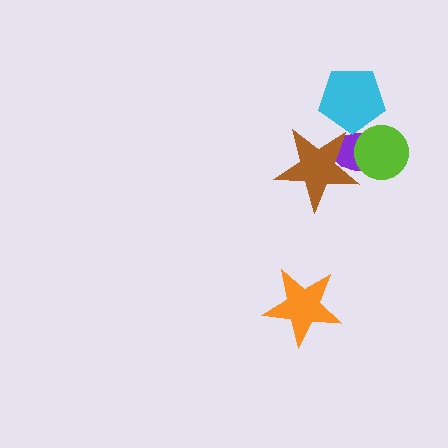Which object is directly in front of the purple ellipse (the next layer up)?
The brown star is directly in front of the purple ellipse.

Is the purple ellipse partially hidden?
Yes, it is partially covered by another shape.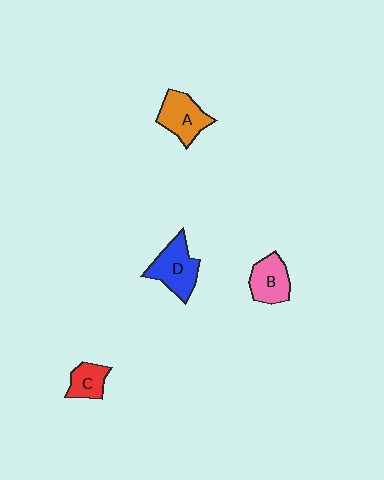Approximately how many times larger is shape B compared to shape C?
Approximately 1.4 times.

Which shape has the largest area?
Shape D (blue).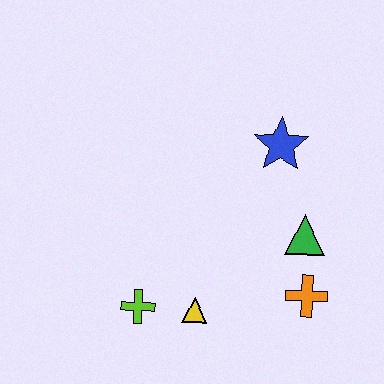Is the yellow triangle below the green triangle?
Yes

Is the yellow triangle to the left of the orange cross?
Yes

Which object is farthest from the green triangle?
The lime cross is farthest from the green triangle.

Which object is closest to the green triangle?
The orange cross is closest to the green triangle.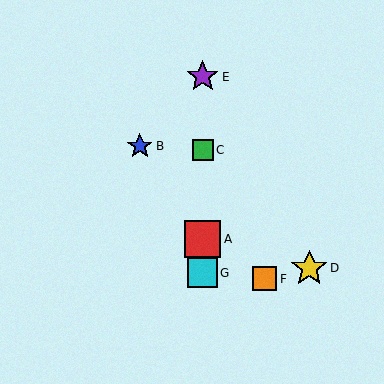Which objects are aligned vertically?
Objects A, C, E, G are aligned vertically.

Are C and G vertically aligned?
Yes, both are at x≈203.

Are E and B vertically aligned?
No, E is at x≈203 and B is at x≈140.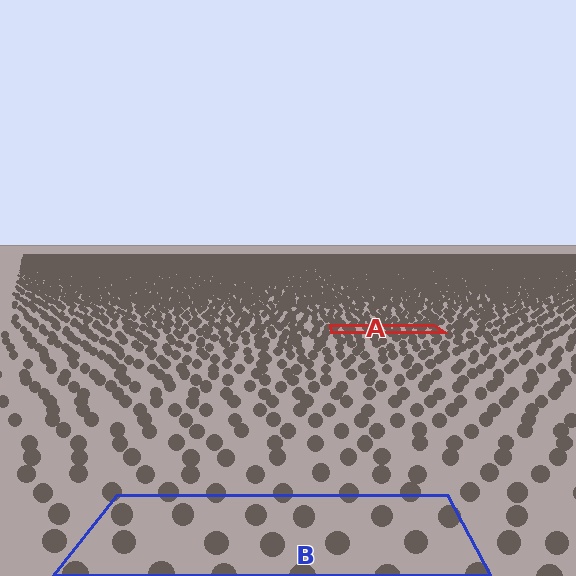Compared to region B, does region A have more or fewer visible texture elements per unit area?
Region A has more texture elements per unit area — they are packed more densely because it is farther away.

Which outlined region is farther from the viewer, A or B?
Region A is farther from the viewer — the texture elements inside it appear smaller and more densely packed.